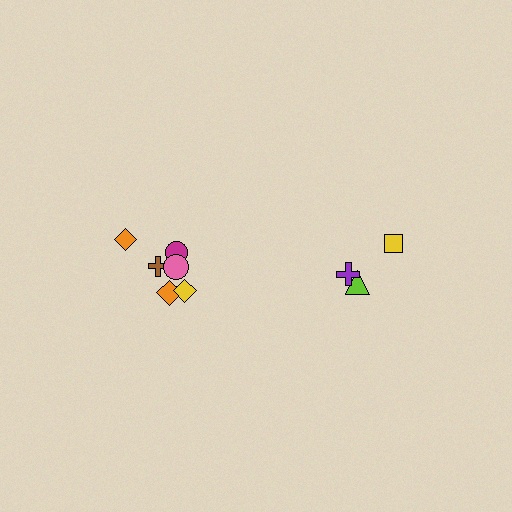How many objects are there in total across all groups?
There are 9 objects.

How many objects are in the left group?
There are 6 objects.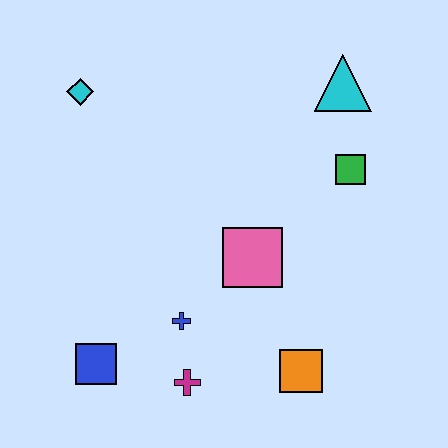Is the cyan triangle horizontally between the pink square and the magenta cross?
No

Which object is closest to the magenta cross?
The blue cross is closest to the magenta cross.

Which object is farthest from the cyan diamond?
The orange square is farthest from the cyan diamond.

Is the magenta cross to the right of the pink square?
No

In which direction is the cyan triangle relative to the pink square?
The cyan triangle is above the pink square.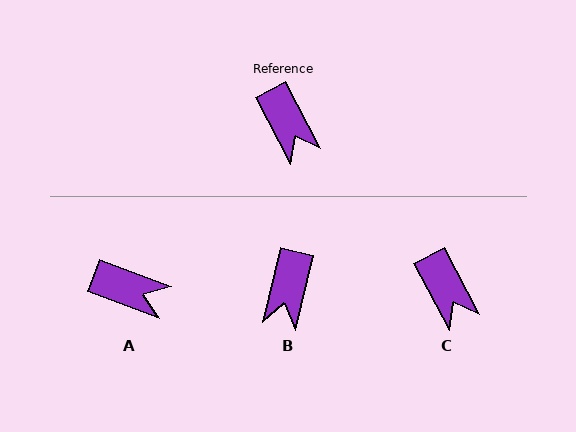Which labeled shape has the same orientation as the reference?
C.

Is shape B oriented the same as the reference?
No, it is off by about 41 degrees.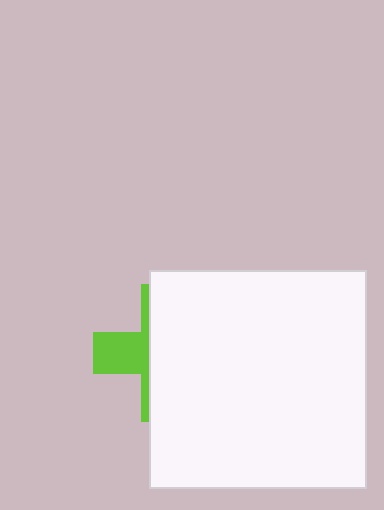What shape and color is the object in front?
The object in front is a white square.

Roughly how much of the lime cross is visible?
A small part of it is visible (roughly 32%).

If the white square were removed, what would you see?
You would see the complete lime cross.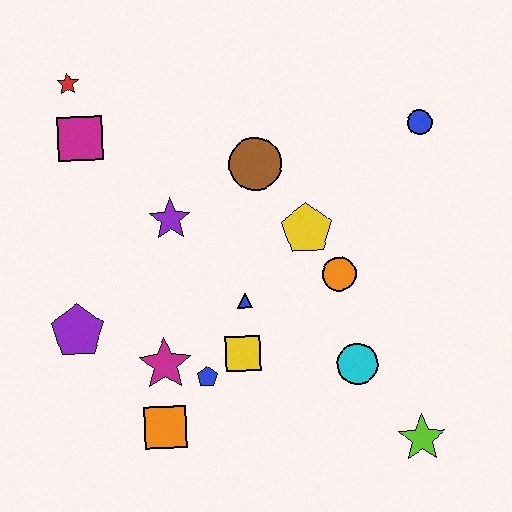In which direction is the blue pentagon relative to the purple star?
The blue pentagon is below the purple star.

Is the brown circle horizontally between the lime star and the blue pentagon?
Yes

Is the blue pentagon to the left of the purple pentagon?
No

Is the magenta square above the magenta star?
Yes